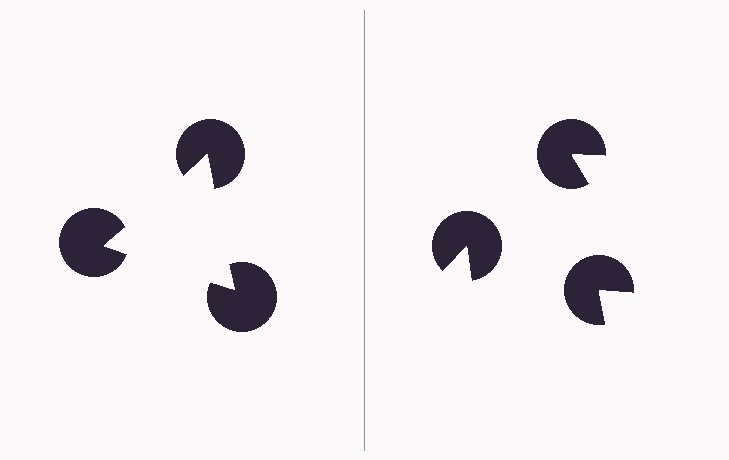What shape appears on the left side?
An illusory triangle.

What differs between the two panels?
The pac-man discs are positioned identically on both sides; only the wedge orientations differ. On the left they align to a triangle; on the right they are misaligned.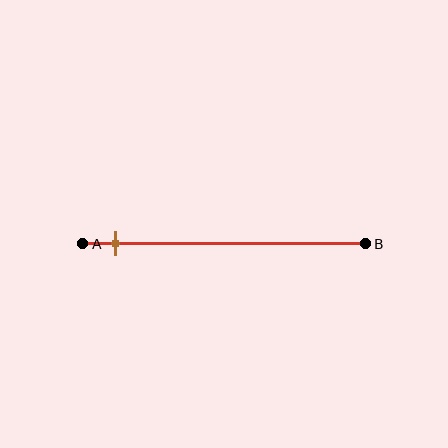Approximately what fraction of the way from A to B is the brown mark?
The brown mark is approximately 10% of the way from A to B.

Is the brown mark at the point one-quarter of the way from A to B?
No, the mark is at about 10% from A, not at the 25% one-quarter point.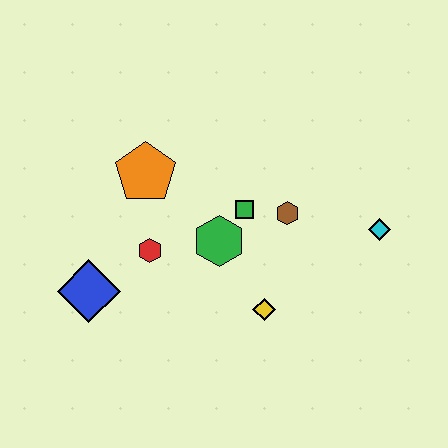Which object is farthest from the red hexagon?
The cyan diamond is farthest from the red hexagon.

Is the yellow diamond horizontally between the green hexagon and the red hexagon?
No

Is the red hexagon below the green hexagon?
Yes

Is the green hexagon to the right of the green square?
No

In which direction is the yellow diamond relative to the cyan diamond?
The yellow diamond is to the left of the cyan diamond.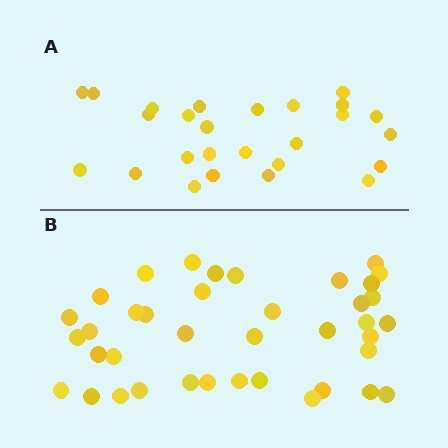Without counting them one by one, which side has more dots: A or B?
Region B (the bottom region) has more dots.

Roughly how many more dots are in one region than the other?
Region B has approximately 15 more dots than region A.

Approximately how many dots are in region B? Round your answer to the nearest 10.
About 40 dots. (The exact count is 39, which rounds to 40.)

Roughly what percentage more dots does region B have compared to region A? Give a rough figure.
About 50% more.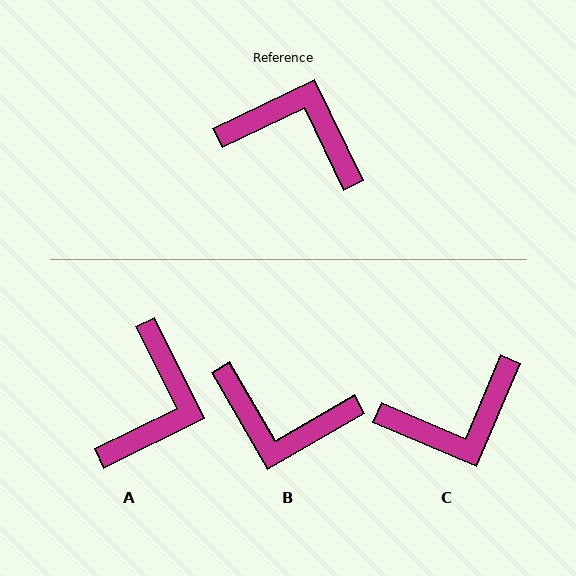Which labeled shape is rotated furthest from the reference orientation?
B, about 176 degrees away.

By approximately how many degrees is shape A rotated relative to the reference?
Approximately 90 degrees clockwise.